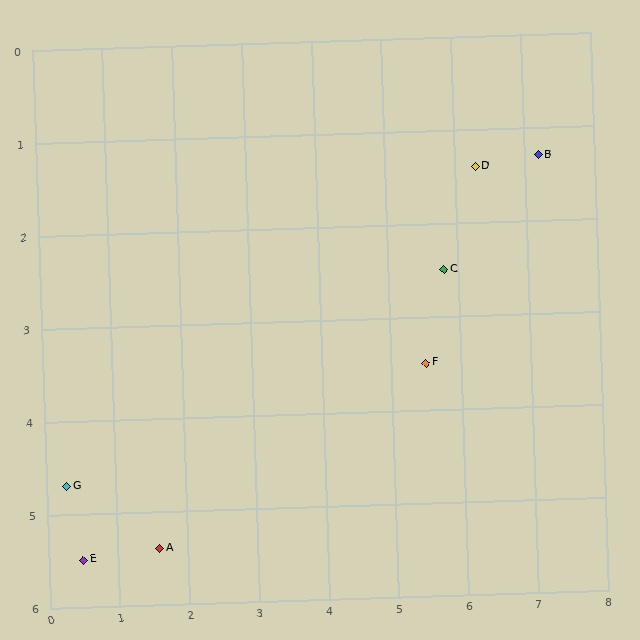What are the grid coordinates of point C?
Point C is at approximately (5.8, 2.5).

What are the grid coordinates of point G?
Point G is at approximately (0.3, 4.7).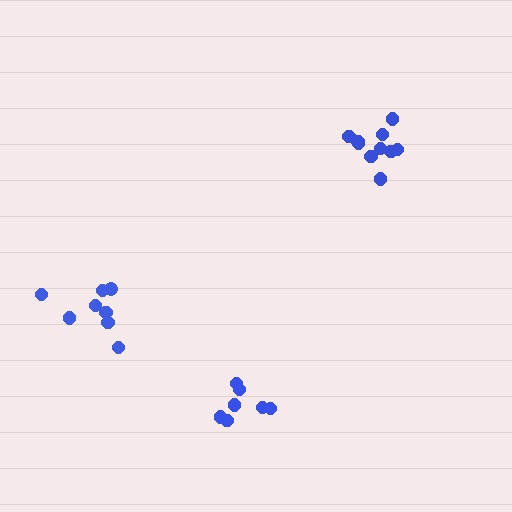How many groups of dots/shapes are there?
There are 3 groups.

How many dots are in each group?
Group 1: 7 dots, Group 2: 10 dots, Group 3: 8 dots (25 total).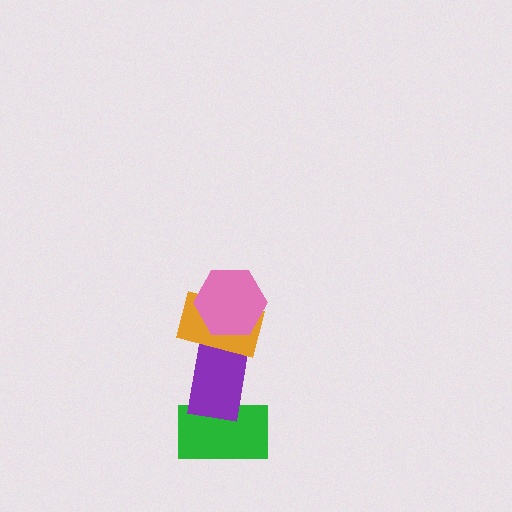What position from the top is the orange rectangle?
The orange rectangle is 2nd from the top.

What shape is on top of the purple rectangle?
The orange rectangle is on top of the purple rectangle.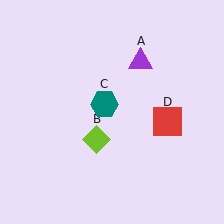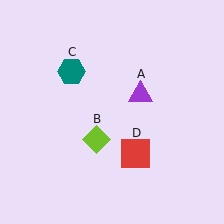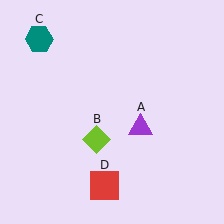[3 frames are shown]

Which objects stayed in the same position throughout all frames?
Lime diamond (object B) remained stationary.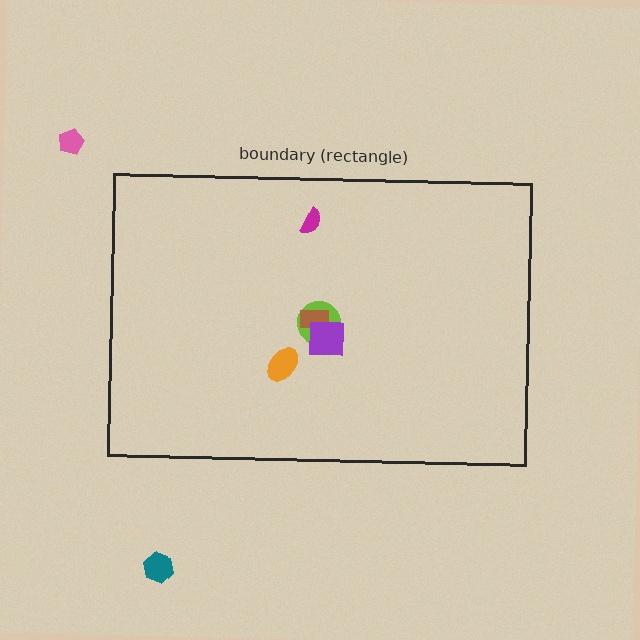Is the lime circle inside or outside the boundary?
Inside.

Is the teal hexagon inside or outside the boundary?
Outside.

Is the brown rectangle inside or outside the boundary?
Inside.